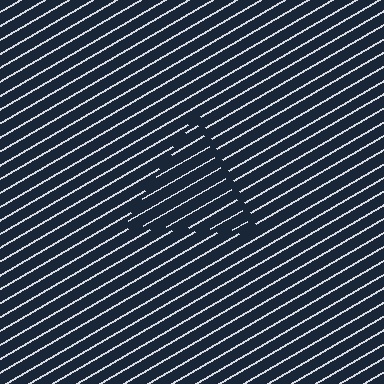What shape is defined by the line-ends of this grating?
An illusory triangle. The interior of the shape contains the same grating, shifted by half a period — the contour is defined by the phase discontinuity where line-ends from the inner and outer gratings abut.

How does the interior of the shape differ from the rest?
The interior of the shape contains the same grating, shifted by half a period — the contour is defined by the phase discontinuity where line-ends from the inner and outer gratings abut.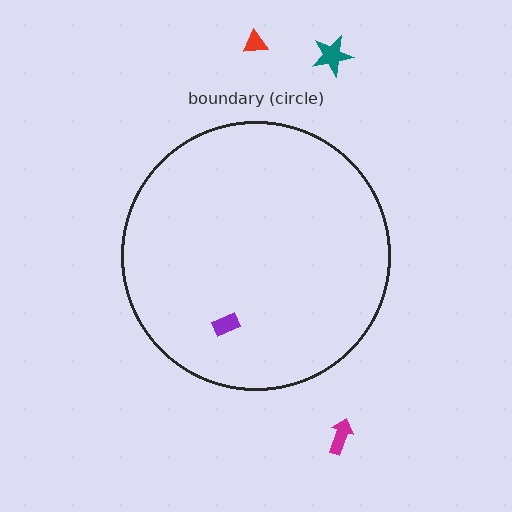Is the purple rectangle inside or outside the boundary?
Inside.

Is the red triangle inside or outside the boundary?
Outside.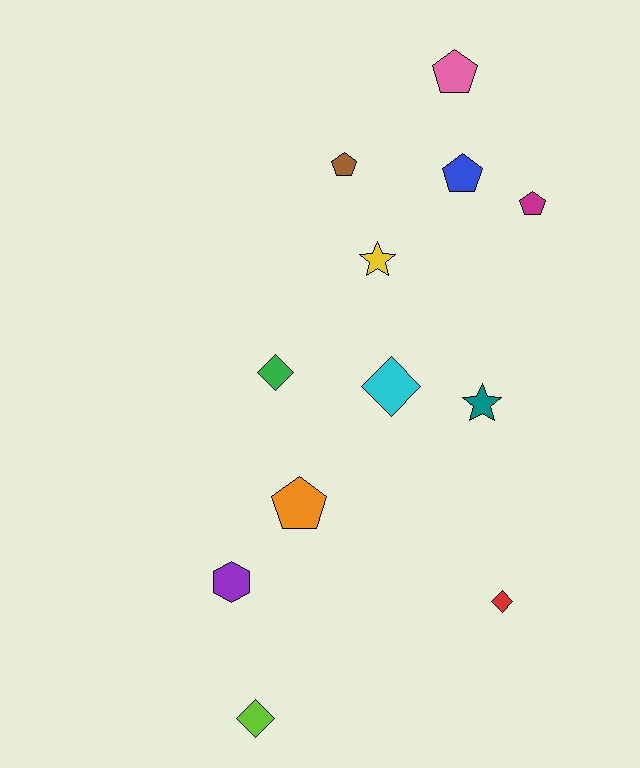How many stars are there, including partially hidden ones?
There are 2 stars.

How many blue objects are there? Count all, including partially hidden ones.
There is 1 blue object.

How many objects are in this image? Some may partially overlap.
There are 12 objects.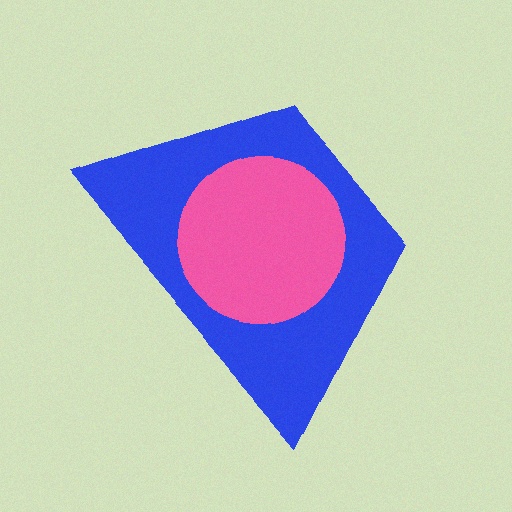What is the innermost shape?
The pink circle.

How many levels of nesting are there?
2.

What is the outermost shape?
The blue trapezoid.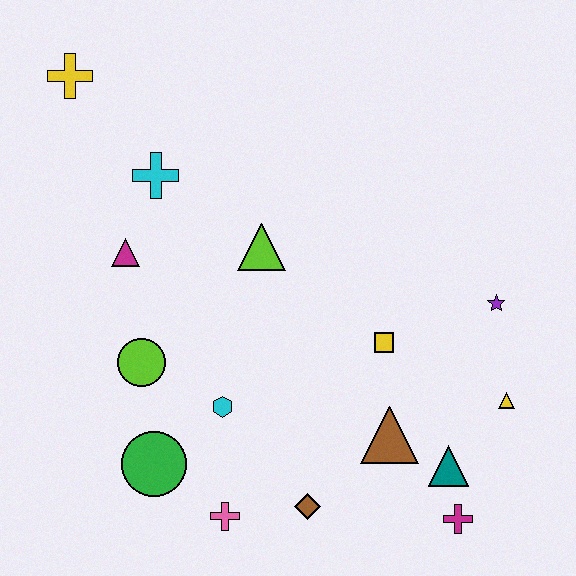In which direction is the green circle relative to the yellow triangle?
The green circle is to the left of the yellow triangle.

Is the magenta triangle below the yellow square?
No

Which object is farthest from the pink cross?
The yellow cross is farthest from the pink cross.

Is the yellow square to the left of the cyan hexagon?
No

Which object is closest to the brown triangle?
The teal triangle is closest to the brown triangle.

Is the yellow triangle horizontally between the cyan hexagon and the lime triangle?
No